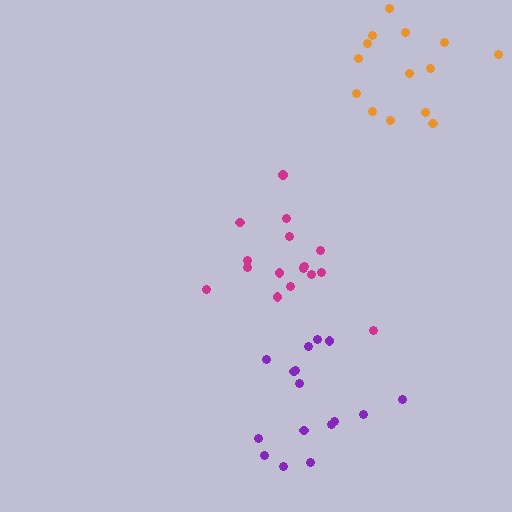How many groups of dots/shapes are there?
There are 3 groups.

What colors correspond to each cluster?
The clusters are colored: orange, magenta, purple.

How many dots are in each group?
Group 1: 14 dots, Group 2: 17 dots, Group 3: 16 dots (47 total).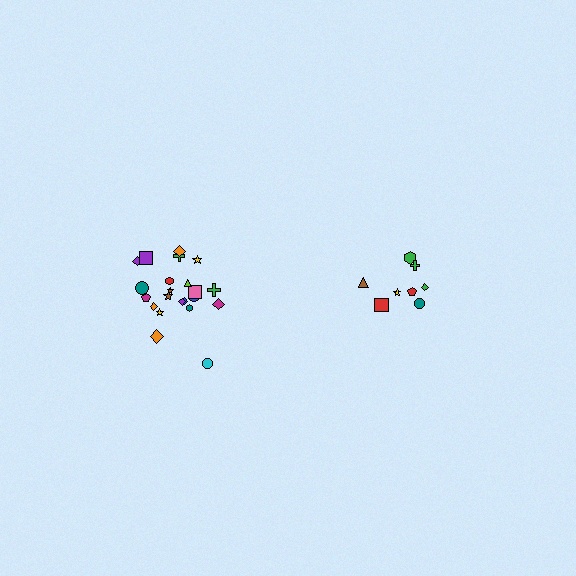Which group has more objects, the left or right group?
The left group.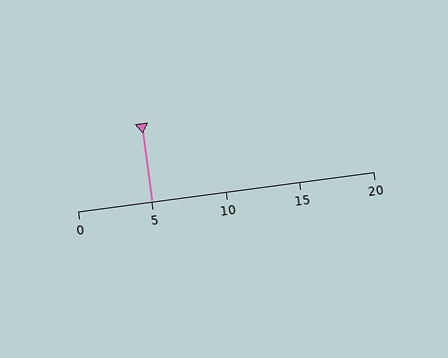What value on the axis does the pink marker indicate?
The marker indicates approximately 5.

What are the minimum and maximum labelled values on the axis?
The axis runs from 0 to 20.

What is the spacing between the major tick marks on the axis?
The major ticks are spaced 5 apart.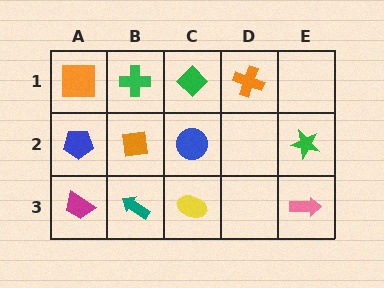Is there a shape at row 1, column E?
No, that cell is empty.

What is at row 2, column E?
A green star.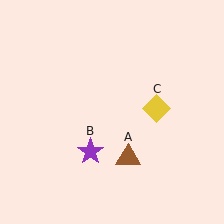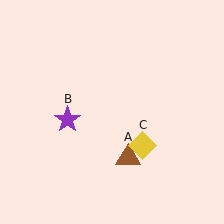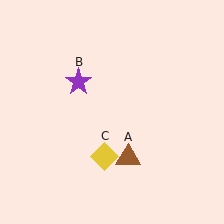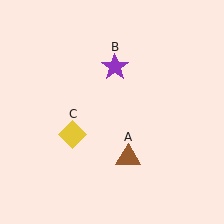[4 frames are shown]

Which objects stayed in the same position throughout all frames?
Brown triangle (object A) remained stationary.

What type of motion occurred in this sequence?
The purple star (object B), yellow diamond (object C) rotated clockwise around the center of the scene.